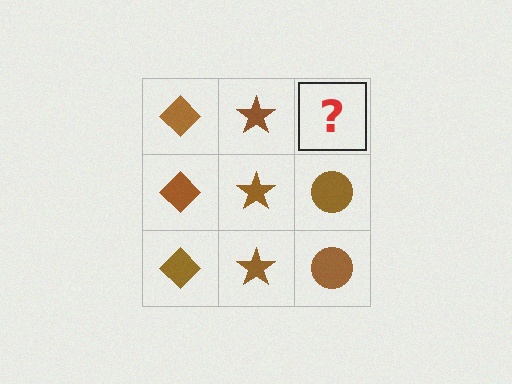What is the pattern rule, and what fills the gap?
The rule is that each column has a consistent shape. The gap should be filled with a brown circle.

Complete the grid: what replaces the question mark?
The question mark should be replaced with a brown circle.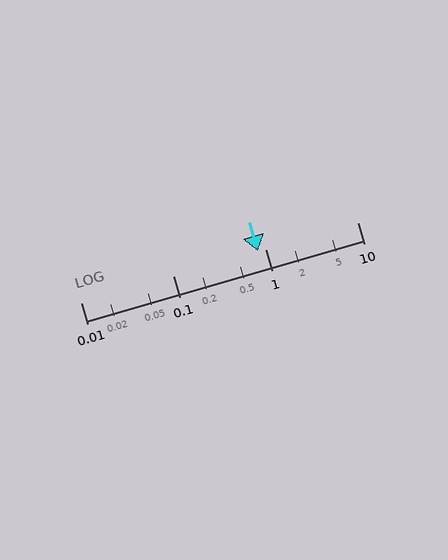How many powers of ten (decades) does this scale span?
The scale spans 3 decades, from 0.01 to 10.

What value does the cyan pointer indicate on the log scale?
The pointer indicates approximately 0.83.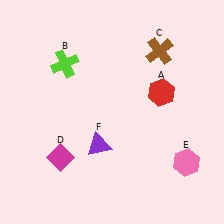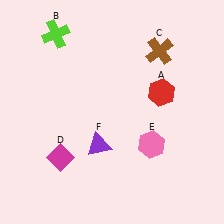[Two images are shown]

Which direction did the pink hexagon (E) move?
The pink hexagon (E) moved left.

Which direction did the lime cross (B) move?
The lime cross (B) moved up.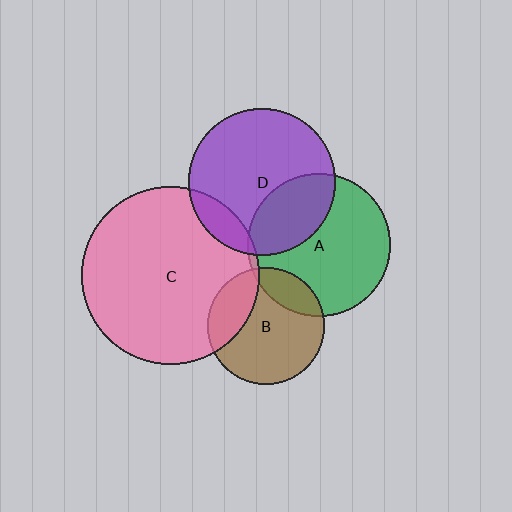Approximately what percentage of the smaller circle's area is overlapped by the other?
Approximately 20%.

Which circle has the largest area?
Circle C (pink).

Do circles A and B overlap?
Yes.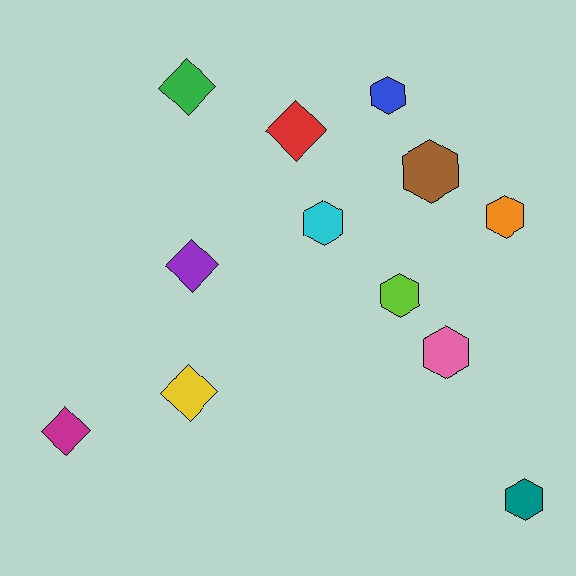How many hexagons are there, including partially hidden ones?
There are 7 hexagons.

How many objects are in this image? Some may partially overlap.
There are 12 objects.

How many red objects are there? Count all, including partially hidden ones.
There is 1 red object.